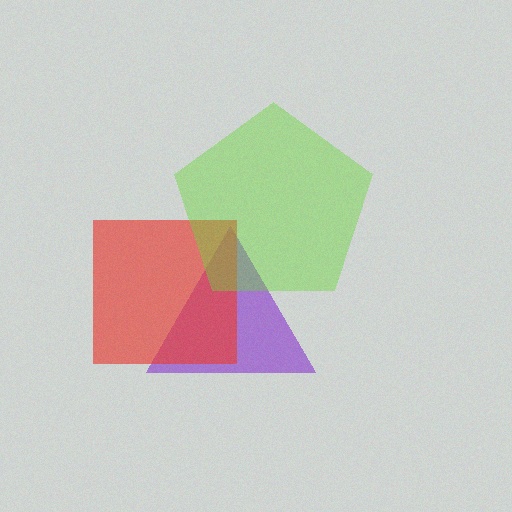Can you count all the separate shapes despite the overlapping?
Yes, there are 3 separate shapes.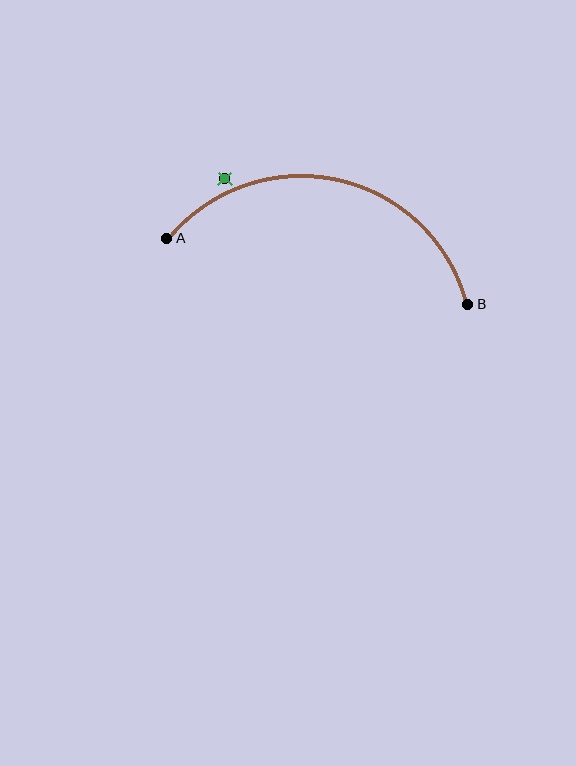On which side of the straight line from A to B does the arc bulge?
The arc bulges above the straight line connecting A and B.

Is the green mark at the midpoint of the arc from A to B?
No — the green mark does not lie on the arc at all. It sits slightly outside the curve.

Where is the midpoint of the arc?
The arc midpoint is the point on the curve farthest from the straight line joining A and B. It sits above that line.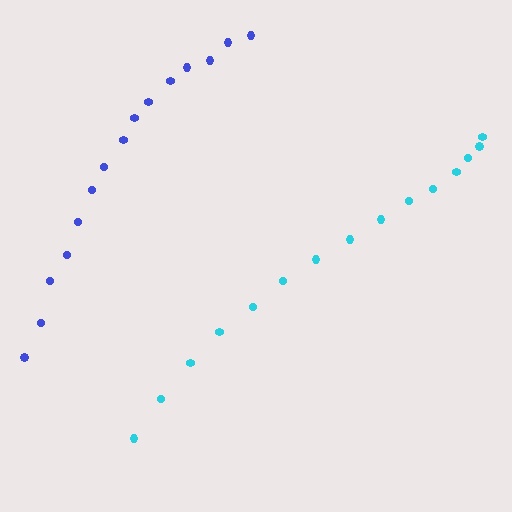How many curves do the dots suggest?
There are 2 distinct paths.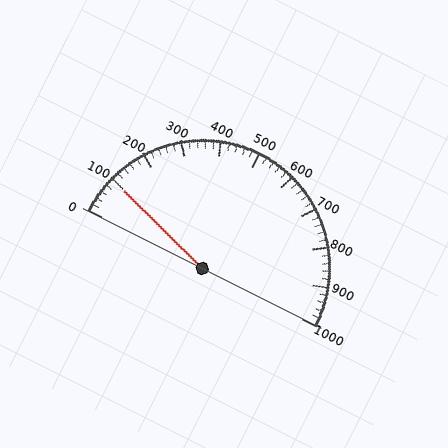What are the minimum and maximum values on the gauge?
The gauge ranges from 0 to 1000.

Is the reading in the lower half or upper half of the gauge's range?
The reading is in the lower half of the range (0 to 1000).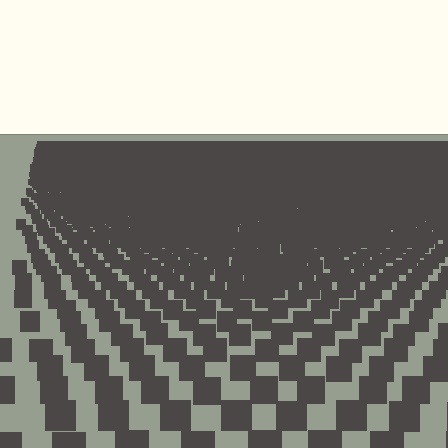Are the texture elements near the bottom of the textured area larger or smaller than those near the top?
Larger. Near the bottom, elements are closer to the viewer and appear at a bigger on-screen size.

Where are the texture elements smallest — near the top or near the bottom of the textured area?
Near the top.